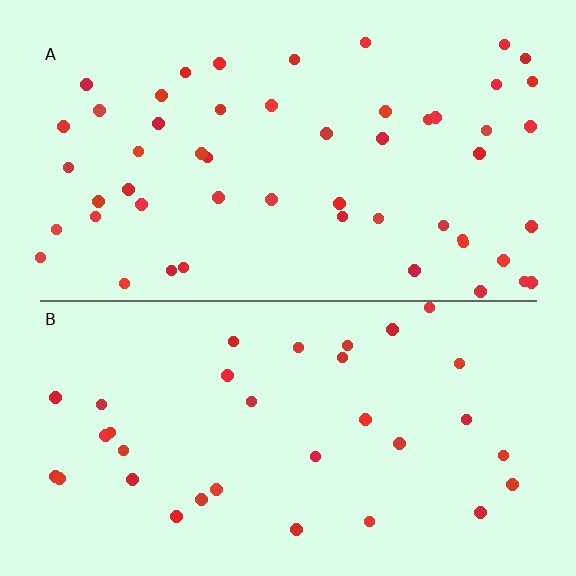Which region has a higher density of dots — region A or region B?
A (the top).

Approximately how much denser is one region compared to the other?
Approximately 1.6× — region A over region B.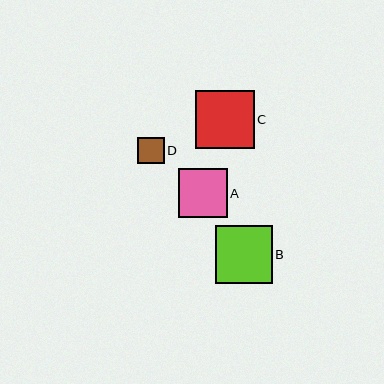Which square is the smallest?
Square D is the smallest with a size of approximately 27 pixels.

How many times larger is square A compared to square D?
Square A is approximately 1.8 times the size of square D.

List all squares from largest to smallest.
From largest to smallest: C, B, A, D.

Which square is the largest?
Square C is the largest with a size of approximately 59 pixels.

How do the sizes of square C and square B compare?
Square C and square B are approximately the same size.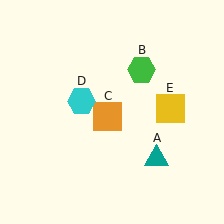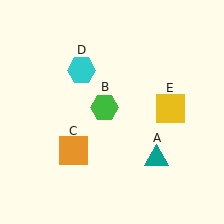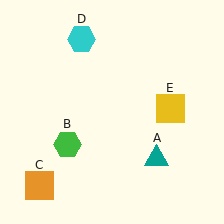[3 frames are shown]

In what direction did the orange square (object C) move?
The orange square (object C) moved down and to the left.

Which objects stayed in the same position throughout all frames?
Teal triangle (object A) and yellow square (object E) remained stationary.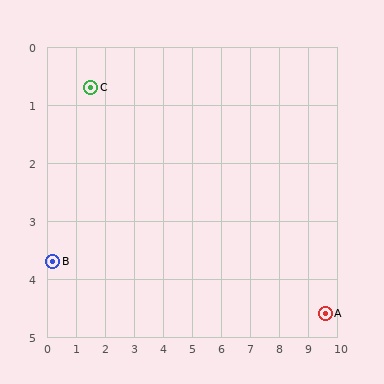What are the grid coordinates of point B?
Point B is at approximately (0.2, 3.7).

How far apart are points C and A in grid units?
Points C and A are about 9.0 grid units apart.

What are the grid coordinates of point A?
Point A is at approximately (9.6, 4.6).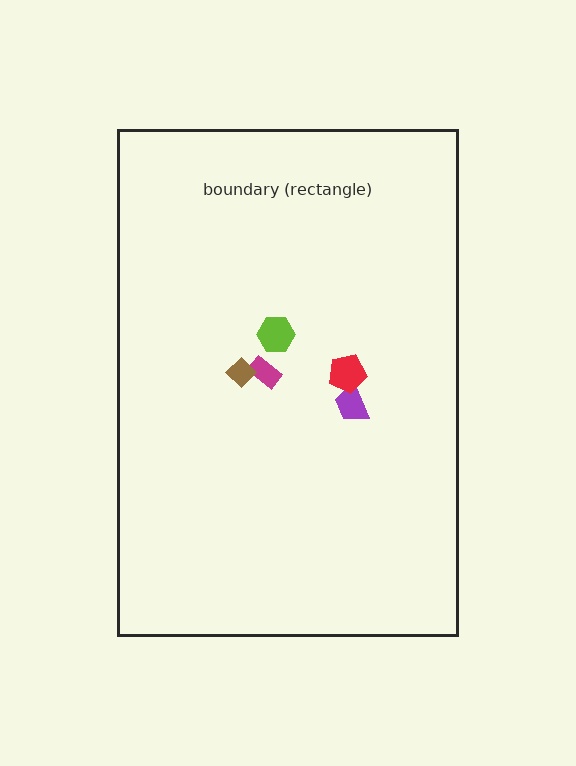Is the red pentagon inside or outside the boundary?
Inside.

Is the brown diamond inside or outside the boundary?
Inside.